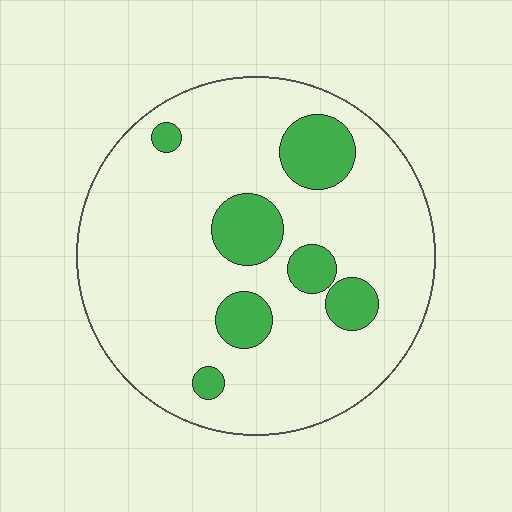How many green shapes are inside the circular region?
7.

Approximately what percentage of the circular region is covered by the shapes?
Approximately 15%.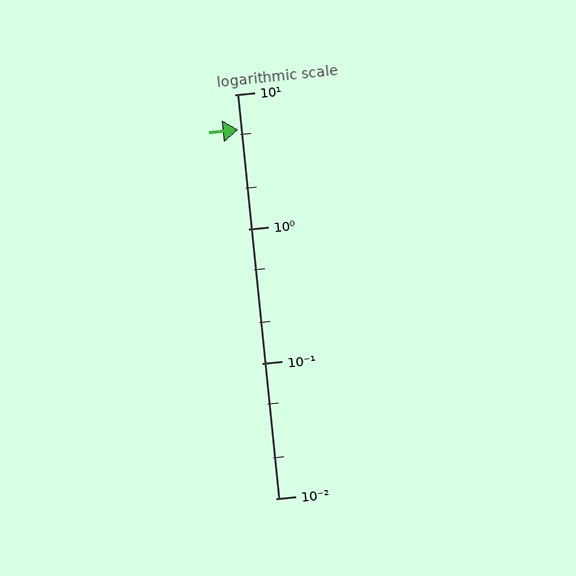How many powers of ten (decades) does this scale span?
The scale spans 3 decades, from 0.01 to 10.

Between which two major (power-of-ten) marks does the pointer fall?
The pointer is between 1 and 10.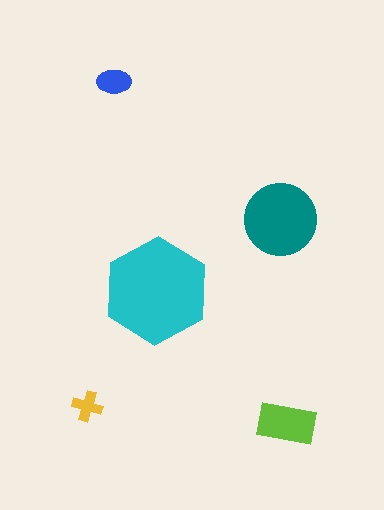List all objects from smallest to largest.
The yellow cross, the blue ellipse, the lime rectangle, the teal circle, the cyan hexagon.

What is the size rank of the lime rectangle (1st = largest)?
3rd.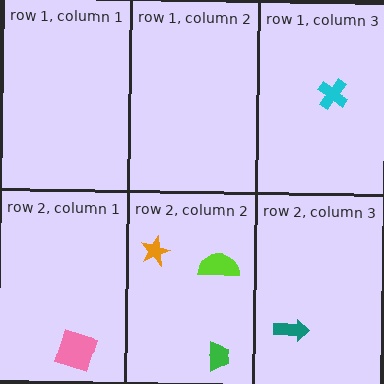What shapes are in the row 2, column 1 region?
The pink square.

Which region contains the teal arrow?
The row 2, column 3 region.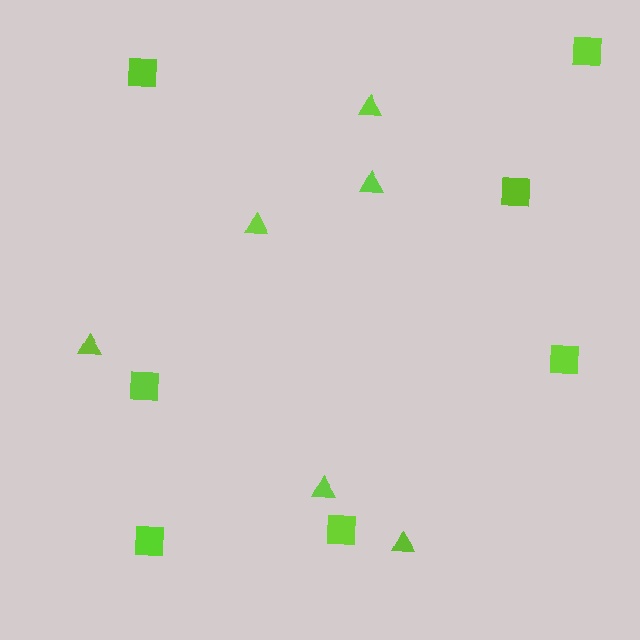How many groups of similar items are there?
There are 2 groups: one group of triangles (6) and one group of squares (7).